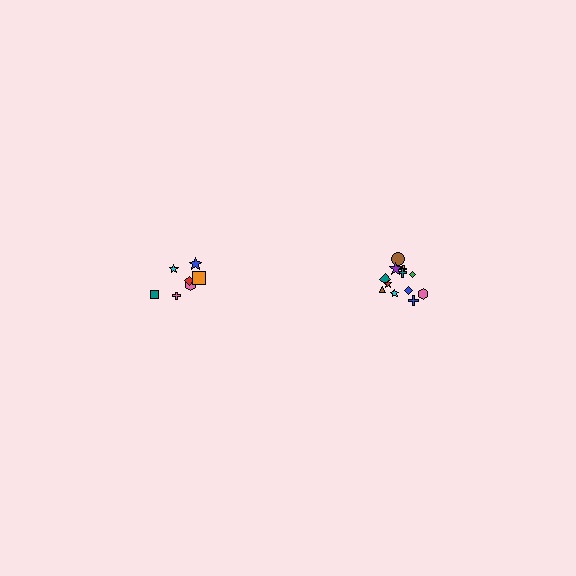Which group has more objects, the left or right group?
The right group.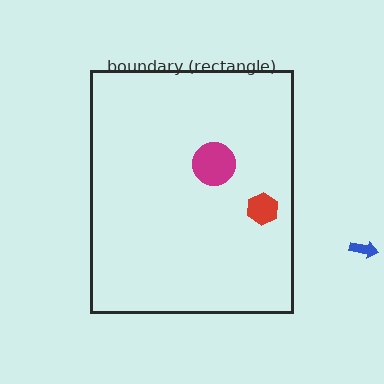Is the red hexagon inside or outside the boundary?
Inside.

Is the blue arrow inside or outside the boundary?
Outside.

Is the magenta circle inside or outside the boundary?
Inside.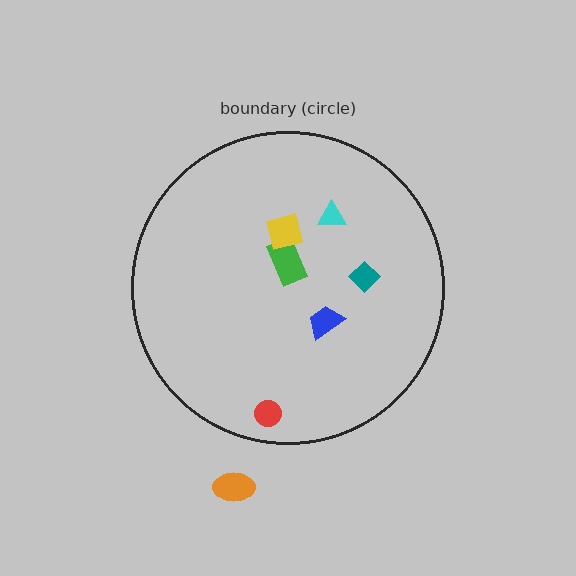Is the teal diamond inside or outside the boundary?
Inside.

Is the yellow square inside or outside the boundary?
Inside.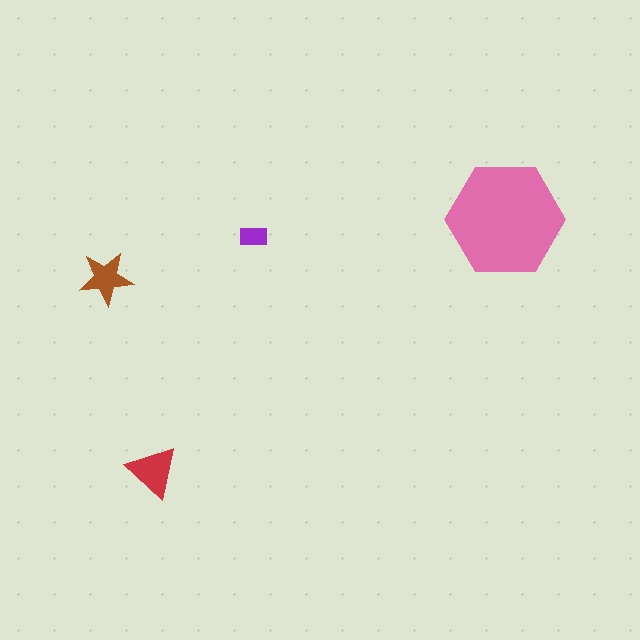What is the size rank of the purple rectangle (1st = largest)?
4th.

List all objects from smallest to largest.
The purple rectangle, the brown star, the red triangle, the pink hexagon.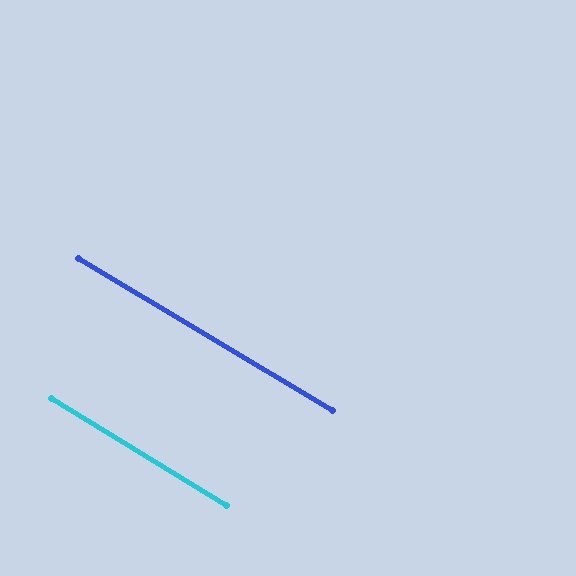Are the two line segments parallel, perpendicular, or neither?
Parallel — their directions differ by only 0.6°.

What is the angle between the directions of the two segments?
Approximately 1 degree.